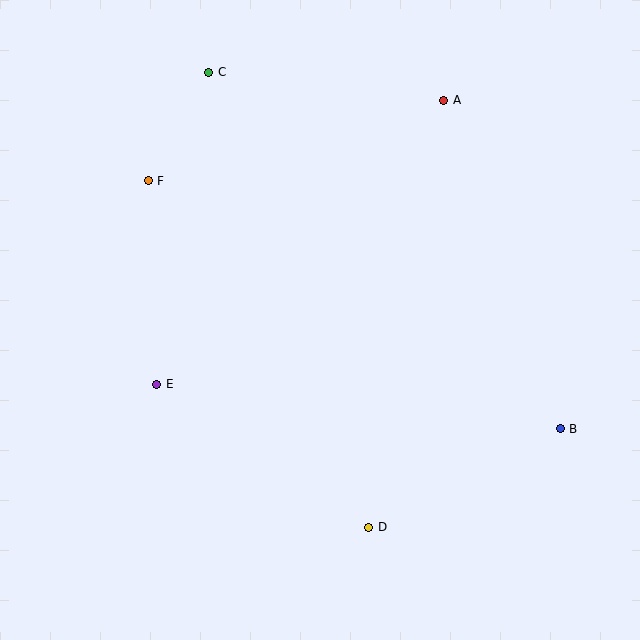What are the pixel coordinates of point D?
Point D is at (369, 527).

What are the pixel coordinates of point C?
Point C is at (209, 72).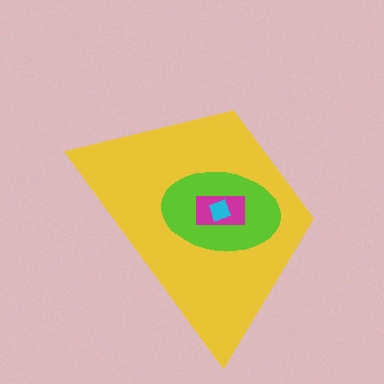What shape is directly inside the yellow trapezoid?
The lime ellipse.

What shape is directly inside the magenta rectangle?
The cyan diamond.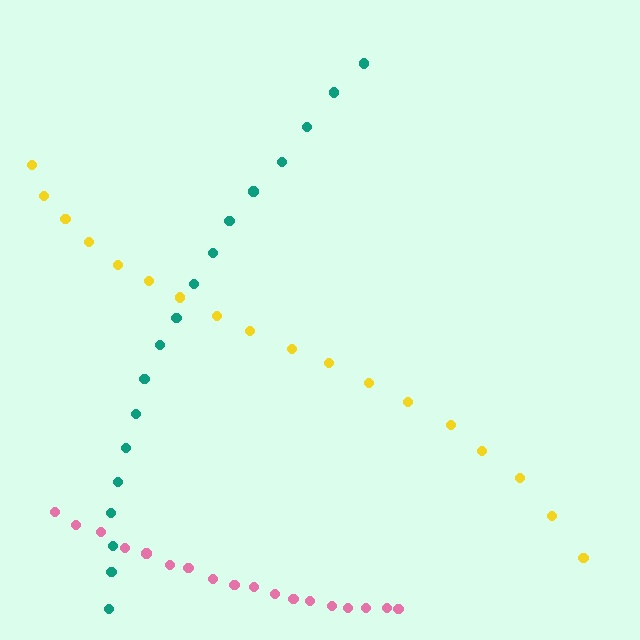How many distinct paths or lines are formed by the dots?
There are 3 distinct paths.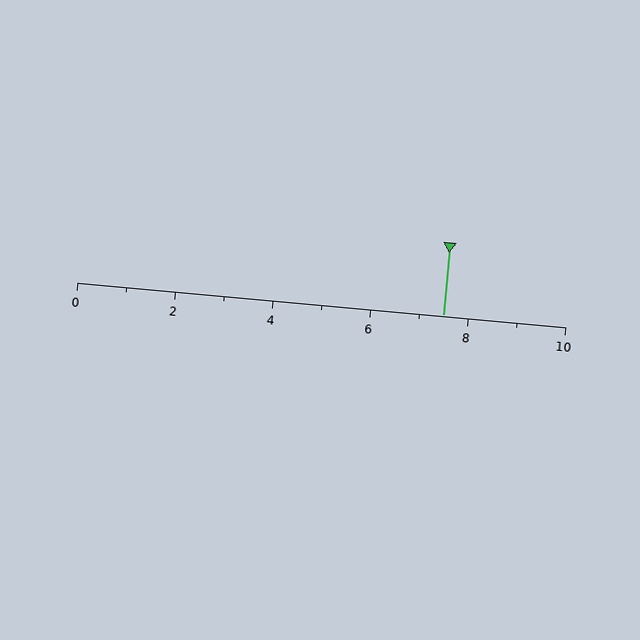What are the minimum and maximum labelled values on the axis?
The axis runs from 0 to 10.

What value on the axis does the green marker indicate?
The marker indicates approximately 7.5.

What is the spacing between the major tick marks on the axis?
The major ticks are spaced 2 apart.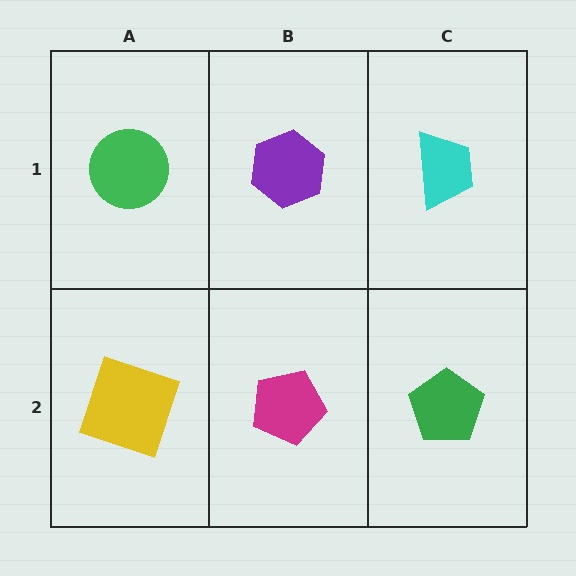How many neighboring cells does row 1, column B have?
3.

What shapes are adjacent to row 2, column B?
A purple hexagon (row 1, column B), a yellow square (row 2, column A), a green pentagon (row 2, column C).